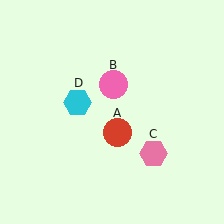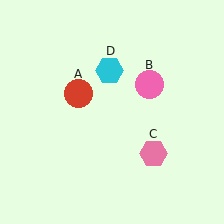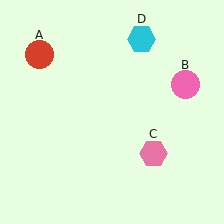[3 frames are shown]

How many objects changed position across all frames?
3 objects changed position: red circle (object A), pink circle (object B), cyan hexagon (object D).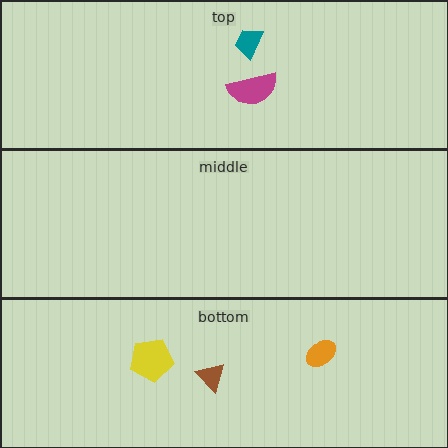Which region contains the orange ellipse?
The bottom region.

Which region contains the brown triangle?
The bottom region.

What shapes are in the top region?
The teal trapezoid, the magenta semicircle.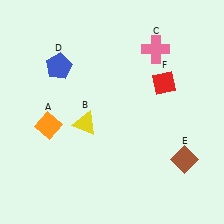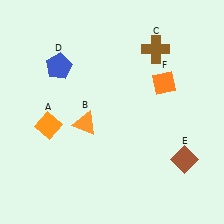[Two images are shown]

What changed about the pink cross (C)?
In Image 1, C is pink. In Image 2, it changed to brown.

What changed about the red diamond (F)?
In Image 1, F is red. In Image 2, it changed to orange.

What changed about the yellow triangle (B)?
In Image 1, B is yellow. In Image 2, it changed to orange.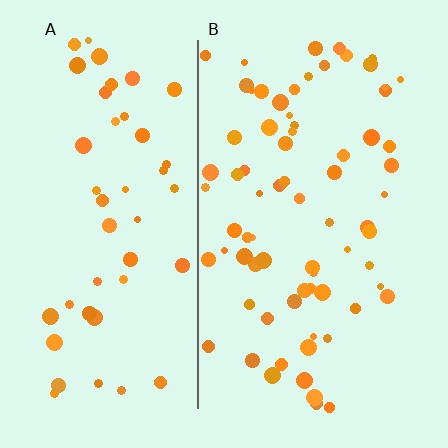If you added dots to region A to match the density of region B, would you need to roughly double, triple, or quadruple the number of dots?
Approximately double.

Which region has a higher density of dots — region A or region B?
B (the right).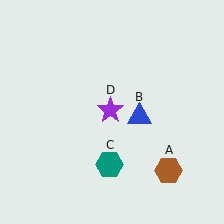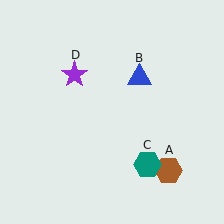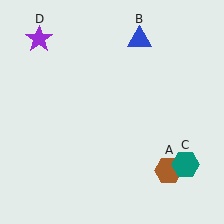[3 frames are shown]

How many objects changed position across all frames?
3 objects changed position: blue triangle (object B), teal hexagon (object C), purple star (object D).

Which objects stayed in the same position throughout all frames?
Brown hexagon (object A) remained stationary.